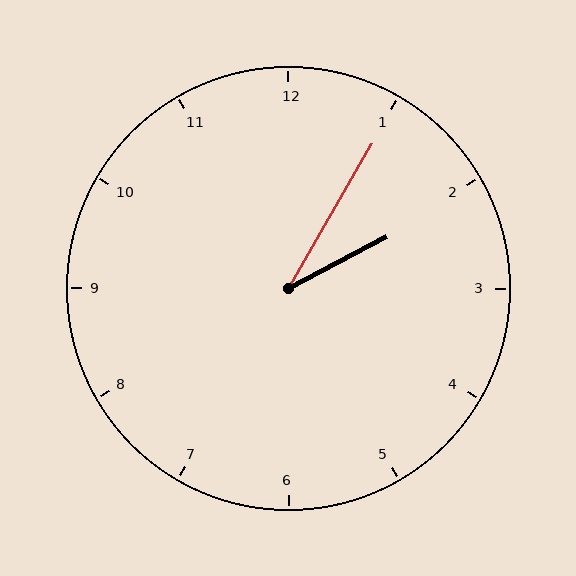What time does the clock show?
2:05.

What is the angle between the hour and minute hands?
Approximately 32 degrees.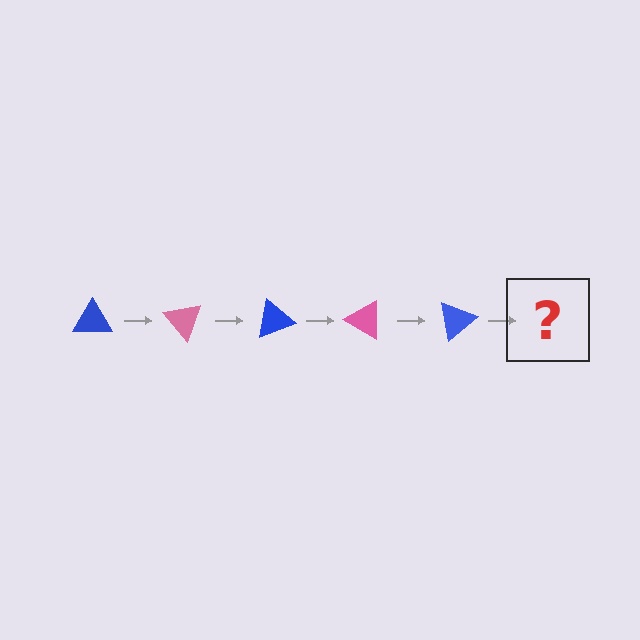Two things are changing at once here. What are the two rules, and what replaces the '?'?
The two rules are that it rotates 50 degrees each step and the color cycles through blue and pink. The '?' should be a pink triangle, rotated 250 degrees from the start.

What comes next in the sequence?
The next element should be a pink triangle, rotated 250 degrees from the start.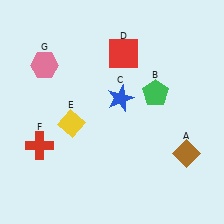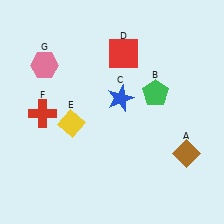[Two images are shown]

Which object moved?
The red cross (F) moved up.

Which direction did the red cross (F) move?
The red cross (F) moved up.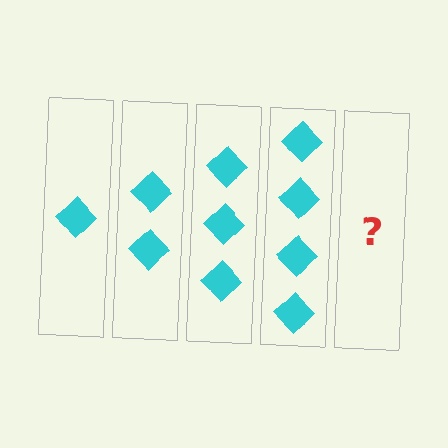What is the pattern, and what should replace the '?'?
The pattern is that each step adds one more diamond. The '?' should be 5 diamonds.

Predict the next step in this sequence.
The next step is 5 diamonds.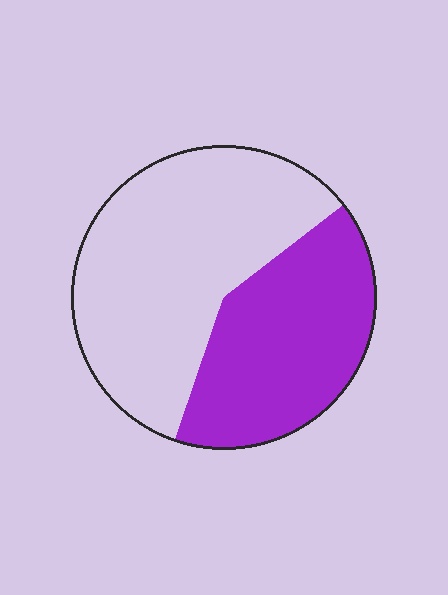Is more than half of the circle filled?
No.